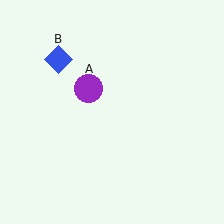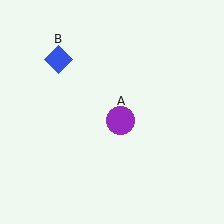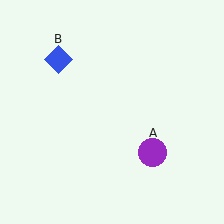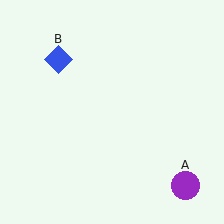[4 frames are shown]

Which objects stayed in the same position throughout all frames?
Blue diamond (object B) remained stationary.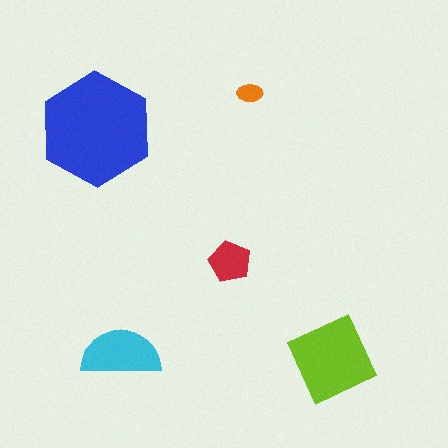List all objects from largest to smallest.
The blue hexagon, the lime diamond, the cyan semicircle, the red pentagon, the orange ellipse.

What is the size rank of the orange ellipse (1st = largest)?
5th.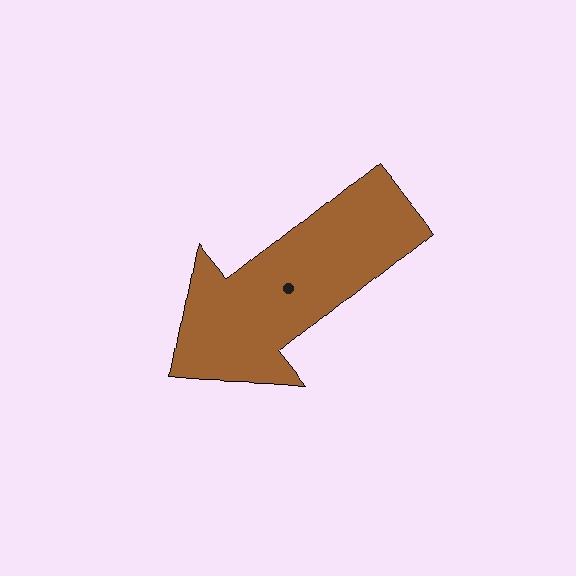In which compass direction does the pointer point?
Southwest.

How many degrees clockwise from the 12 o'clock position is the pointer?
Approximately 231 degrees.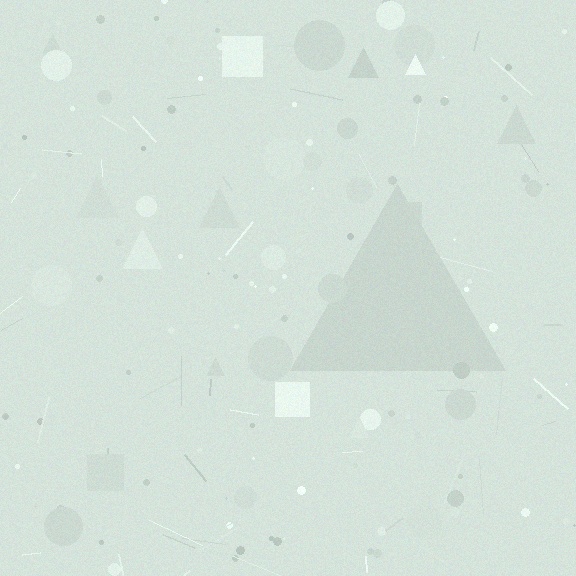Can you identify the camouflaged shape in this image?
The camouflaged shape is a triangle.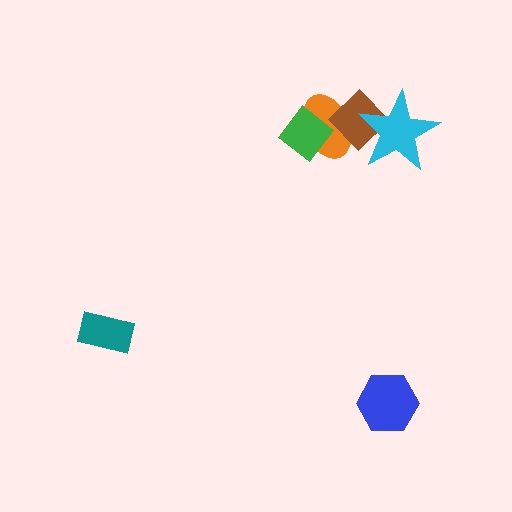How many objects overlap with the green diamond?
1 object overlaps with the green diamond.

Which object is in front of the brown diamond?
The cyan star is in front of the brown diamond.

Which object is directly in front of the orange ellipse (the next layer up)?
The green diamond is directly in front of the orange ellipse.